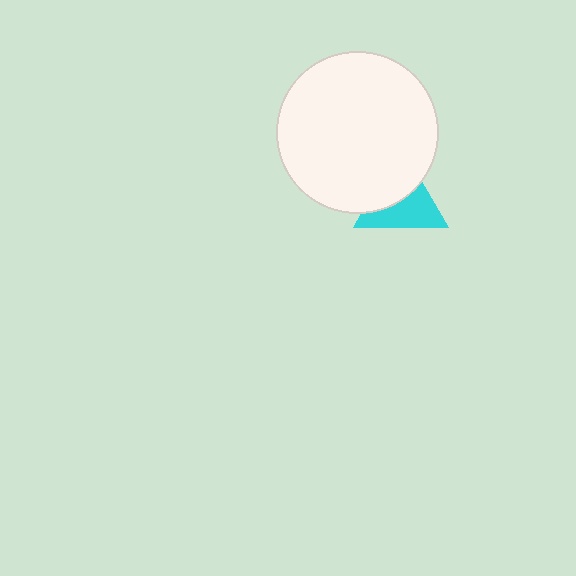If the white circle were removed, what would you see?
You would see the complete cyan triangle.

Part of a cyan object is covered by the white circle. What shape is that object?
It is a triangle.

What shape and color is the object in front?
The object in front is a white circle.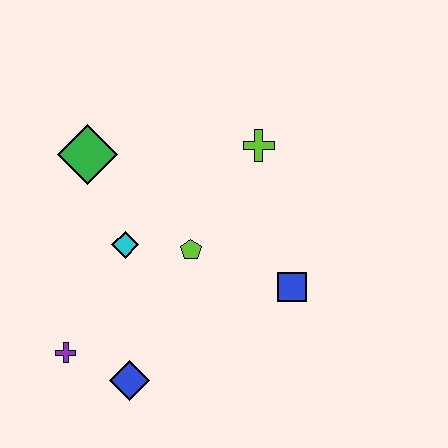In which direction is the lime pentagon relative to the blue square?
The lime pentagon is to the left of the blue square.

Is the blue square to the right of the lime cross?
Yes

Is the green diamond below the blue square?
No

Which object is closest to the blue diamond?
The purple cross is closest to the blue diamond.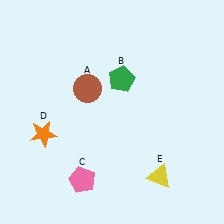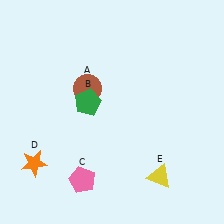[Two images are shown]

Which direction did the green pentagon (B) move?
The green pentagon (B) moved left.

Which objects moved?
The objects that moved are: the green pentagon (B), the orange star (D).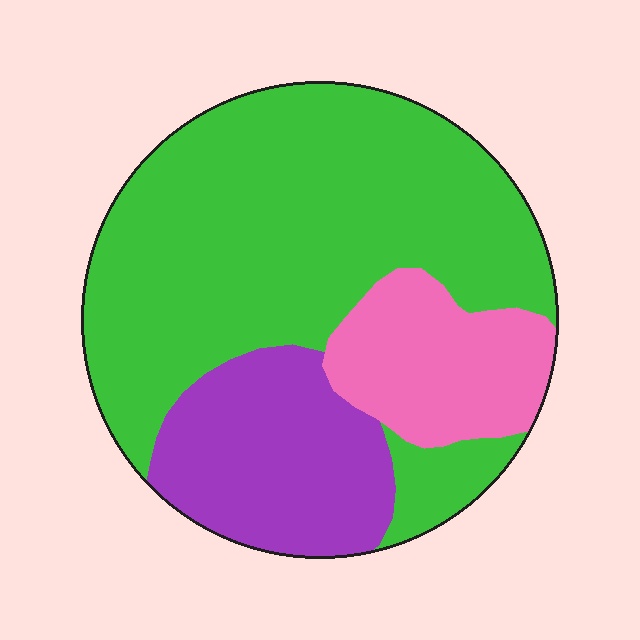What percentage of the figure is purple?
Purple takes up about one fifth (1/5) of the figure.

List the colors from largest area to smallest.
From largest to smallest: green, purple, pink.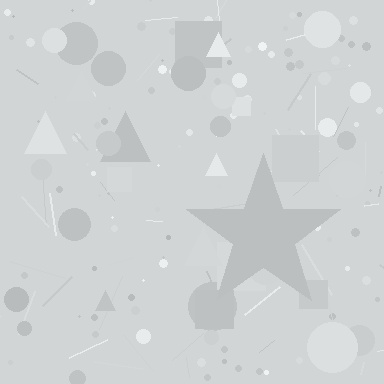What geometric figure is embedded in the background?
A star is embedded in the background.